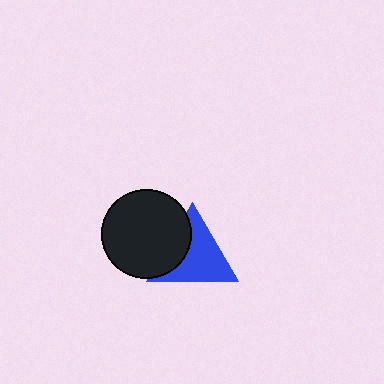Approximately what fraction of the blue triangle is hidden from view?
Roughly 32% of the blue triangle is hidden behind the black circle.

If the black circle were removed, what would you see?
You would see the complete blue triangle.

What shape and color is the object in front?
The object in front is a black circle.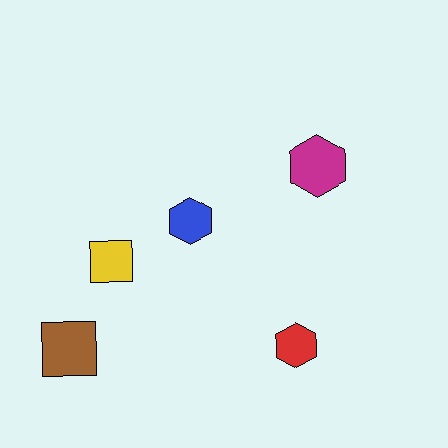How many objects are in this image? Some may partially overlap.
There are 5 objects.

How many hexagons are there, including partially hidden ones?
There are 3 hexagons.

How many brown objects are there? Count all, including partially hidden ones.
There is 1 brown object.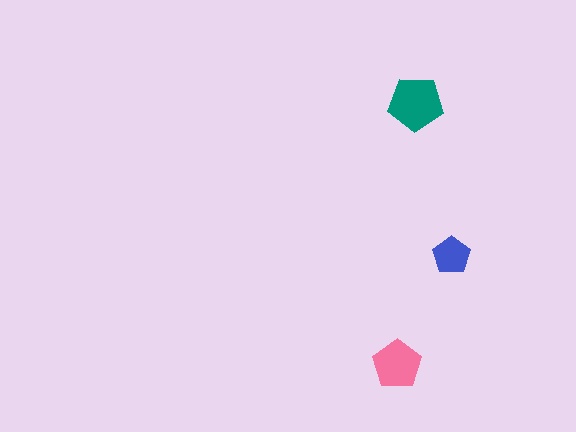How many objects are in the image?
There are 3 objects in the image.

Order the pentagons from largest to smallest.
the teal one, the pink one, the blue one.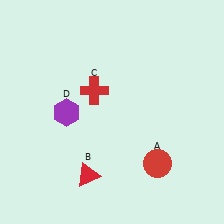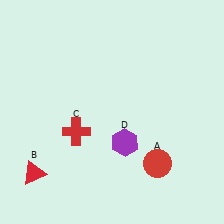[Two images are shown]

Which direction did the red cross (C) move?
The red cross (C) moved down.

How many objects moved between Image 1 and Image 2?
3 objects moved between the two images.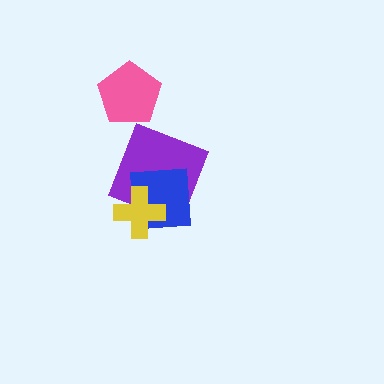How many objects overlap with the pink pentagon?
0 objects overlap with the pink pentagon.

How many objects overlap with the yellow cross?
2 objects overlap with the yellow cross.